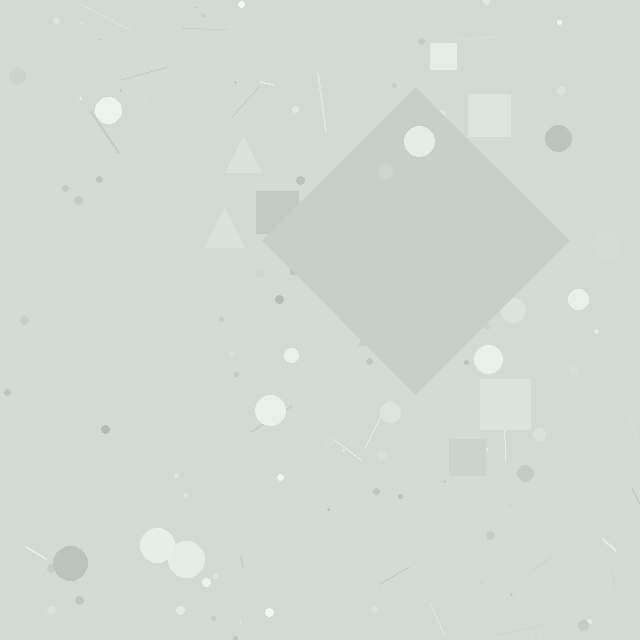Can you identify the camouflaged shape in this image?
The camouflaged shape is a diamond.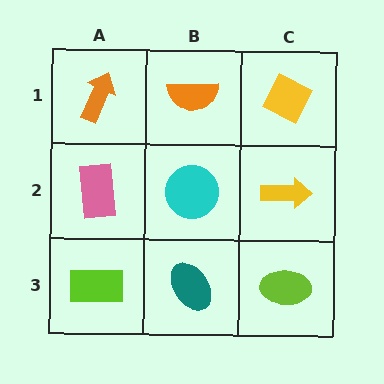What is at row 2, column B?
A cyan circle.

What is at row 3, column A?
A lime rectangle.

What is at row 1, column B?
An orange semicircle.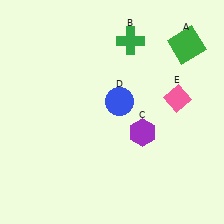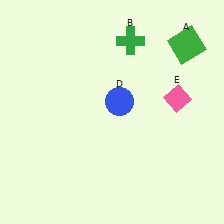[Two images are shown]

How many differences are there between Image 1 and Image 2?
There is 1 difference between the two images.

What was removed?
The purple hexagon (C) was removed in Image 2.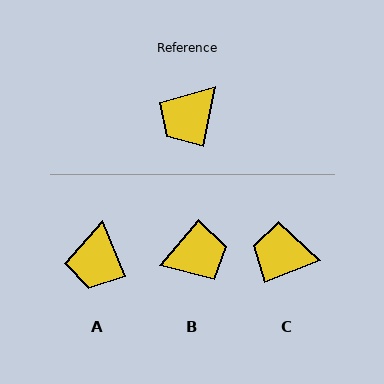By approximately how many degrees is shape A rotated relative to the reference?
Approximately 33 degrees counter-clockwise.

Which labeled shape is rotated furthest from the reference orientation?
B, about 150 degrees away.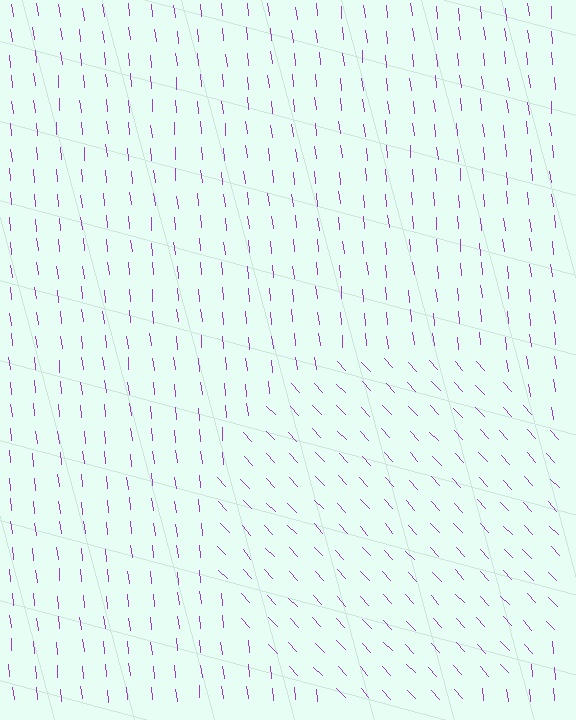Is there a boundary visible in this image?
Yes, there is a texture boundary formed by a change in line orientation.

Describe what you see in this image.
The image is filled with small purple line segments. A circle region in the image has lines oriented differently from the surrounding lines, creating a visible texture boundary.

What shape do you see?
I see a circle.